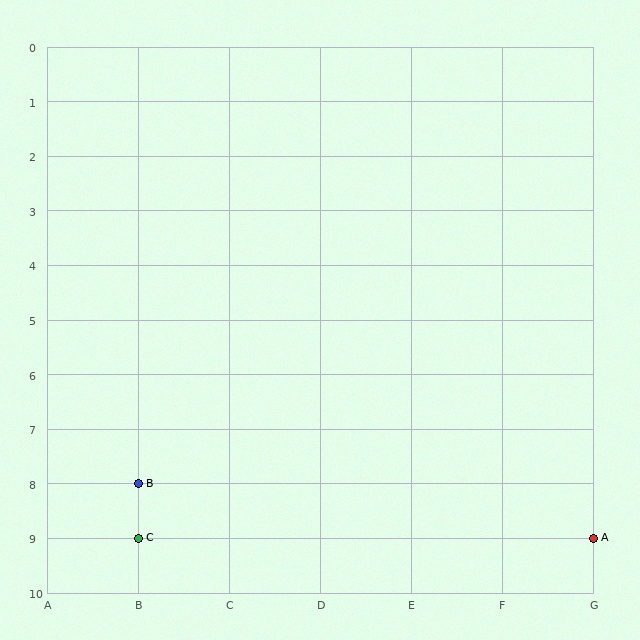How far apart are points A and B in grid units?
Points A and B are 5 columns and 1 row apart (about 5.1 grid units diagonally).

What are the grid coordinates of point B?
Point B is at grid coordinates (B, 8).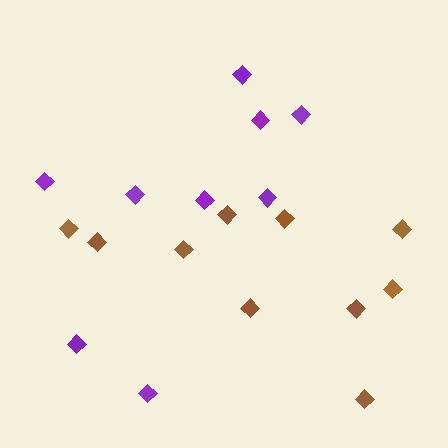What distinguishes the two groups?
There are 2 groups: one group of brown diamonds (10) and one group of purple diamonds (9).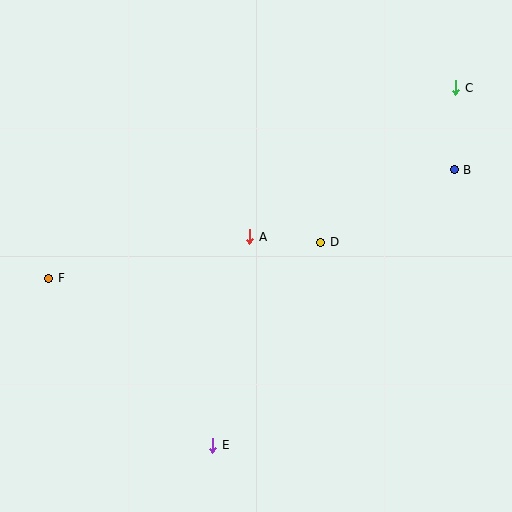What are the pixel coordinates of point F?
Point F is at (49, 278).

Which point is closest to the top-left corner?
Point F is closest to the top-left corner.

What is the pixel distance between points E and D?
The distance between E and D is 230 pixels.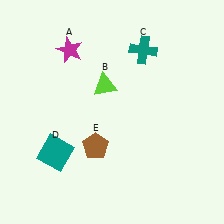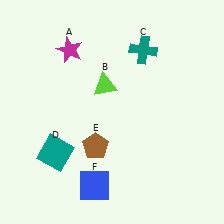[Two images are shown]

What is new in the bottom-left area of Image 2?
A blue square (F) was added in the bottom-left area of Image 2.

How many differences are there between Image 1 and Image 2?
There is 1 difference between the two images.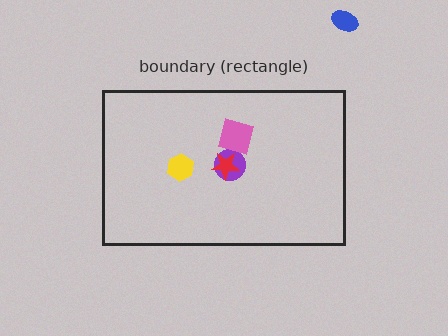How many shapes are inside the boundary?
4 inside, 1 outside.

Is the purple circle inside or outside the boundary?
Inside.